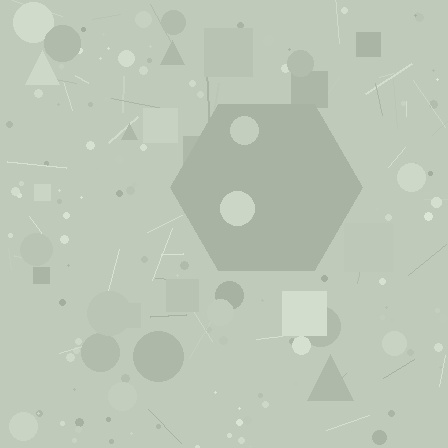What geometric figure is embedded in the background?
A hexagon is embedded in the background.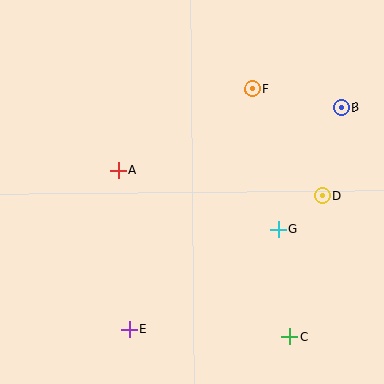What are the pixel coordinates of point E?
Point E is at (130, 329).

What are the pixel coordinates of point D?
Point D is at (322, 196).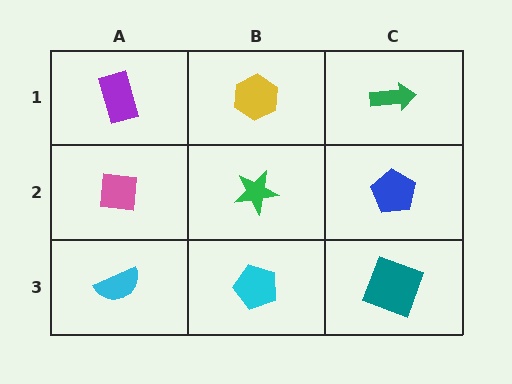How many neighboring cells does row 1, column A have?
2.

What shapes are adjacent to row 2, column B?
A yellow hexagon (row 1, column B), a cyan pentagon (row 3, column B), a pink square (row 2, column A), a blue pentagon (row 2, column C).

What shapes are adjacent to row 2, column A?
A purple rectangle (row 1, column A), a cyan semicircle (row 3, column A), a green star (row 2, column B).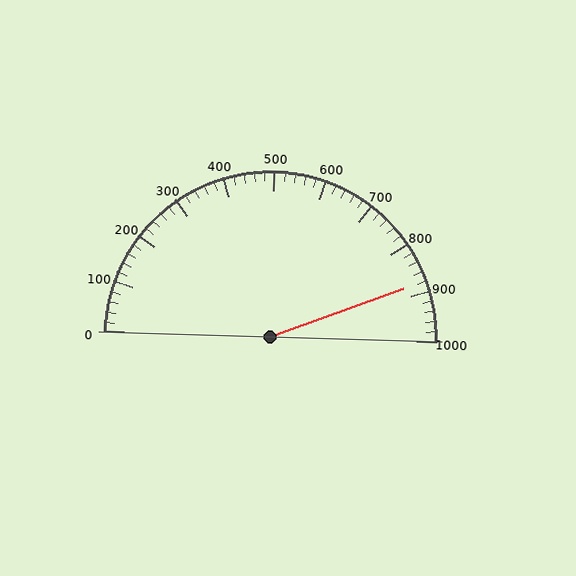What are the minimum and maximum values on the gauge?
The gauge ranges from 0 to 1000.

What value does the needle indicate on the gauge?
The needle indicates approximately 880.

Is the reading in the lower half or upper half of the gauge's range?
The reading is in the upper half of the range (0 to 1000).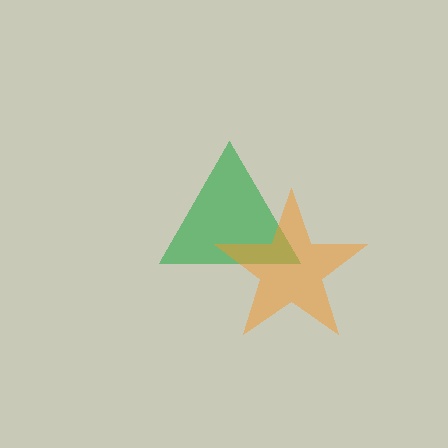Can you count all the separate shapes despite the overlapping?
Yes, there are 2 separate shapes.